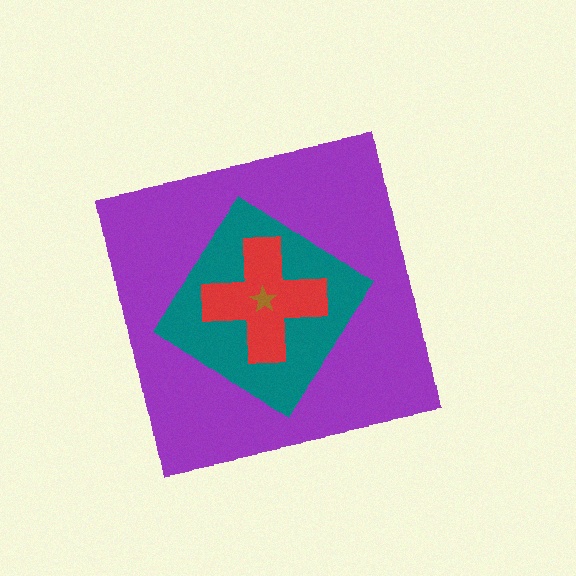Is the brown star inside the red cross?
Yes.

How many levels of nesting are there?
4.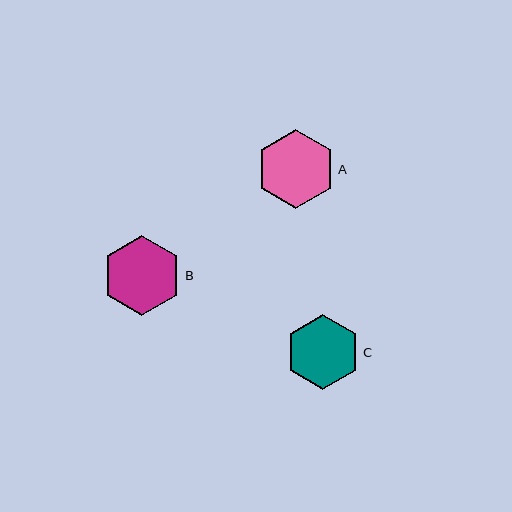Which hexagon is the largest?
Hexagon B is the largest with a size of approximately 80 pixels.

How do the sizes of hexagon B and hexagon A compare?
Hexagon B and hexagon A are approximately the same size.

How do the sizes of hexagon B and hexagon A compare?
Hexagon B and hexagon A are approximately the same size.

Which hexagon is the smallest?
Hexagon C is the smallest with a size of approximately 75 pixels.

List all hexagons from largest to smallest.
From largest to smallest: B, A, C.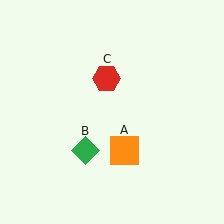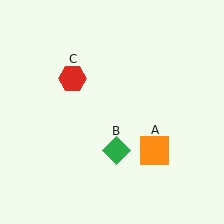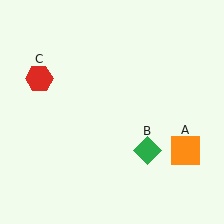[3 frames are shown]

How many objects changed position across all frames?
3 objects changed position: orange square (object A), green diamond (object B), red hexagon (object C).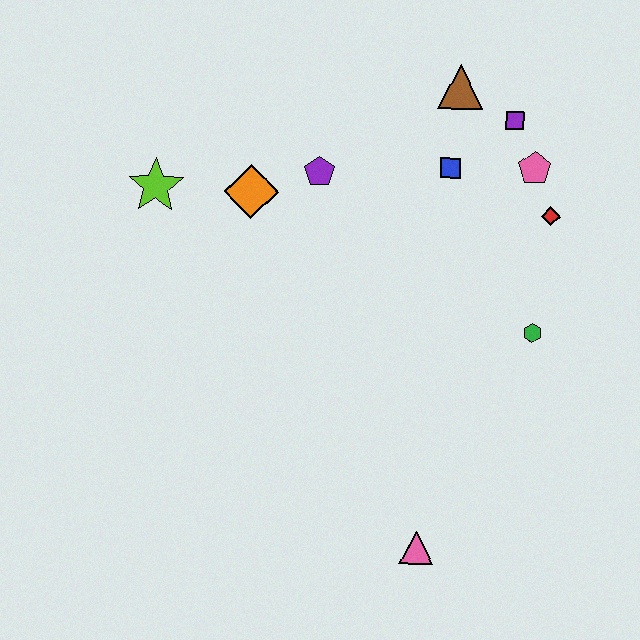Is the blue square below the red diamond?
No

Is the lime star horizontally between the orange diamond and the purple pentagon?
No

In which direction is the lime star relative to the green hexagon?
The lime star is to the left of the green hexagon.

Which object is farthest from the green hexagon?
The lime star is farthest from the green hexagon.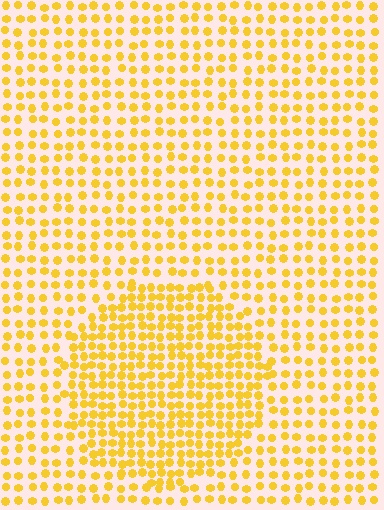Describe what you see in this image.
The image contains small yellow elements arranged at two different densities. A circle-shaped region is visible where the elements are more densely packed than the surrounding area.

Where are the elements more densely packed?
The elements are more densely packed inside the circle boundary.